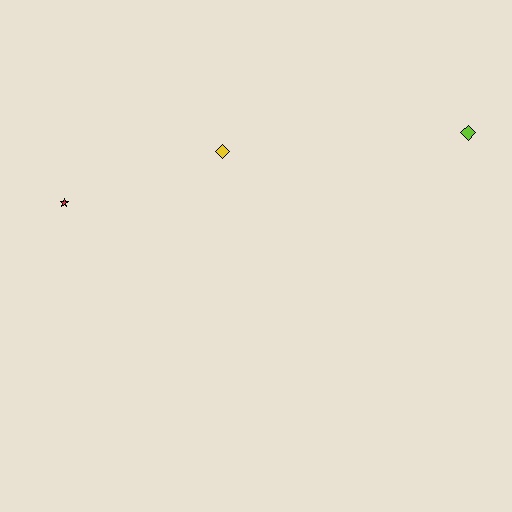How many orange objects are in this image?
There are no orange objects.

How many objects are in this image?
There are 3 objects.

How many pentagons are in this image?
There are no pentagons.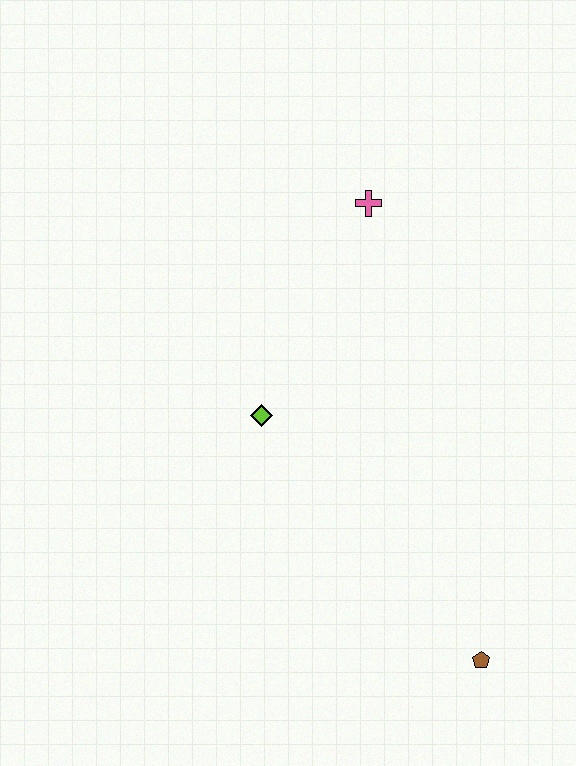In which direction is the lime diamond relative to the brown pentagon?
The lime diamond is above the brown pentagon.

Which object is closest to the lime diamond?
The pink cross is closest to the lime diamond.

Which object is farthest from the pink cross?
The brown pentagon is farthest from the pink cross.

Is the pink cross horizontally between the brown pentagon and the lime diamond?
Yes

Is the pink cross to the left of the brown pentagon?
Yes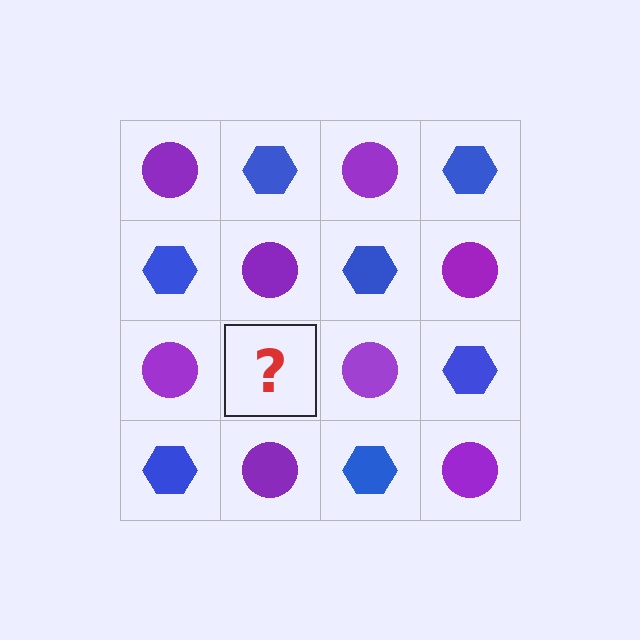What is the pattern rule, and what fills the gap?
The rule is that it alternates purple circle and blue hexagon in a checkerboard pattern. The gap should be filled with a blue hexagon.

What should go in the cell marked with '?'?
The missing cell should contain a blue hexagon.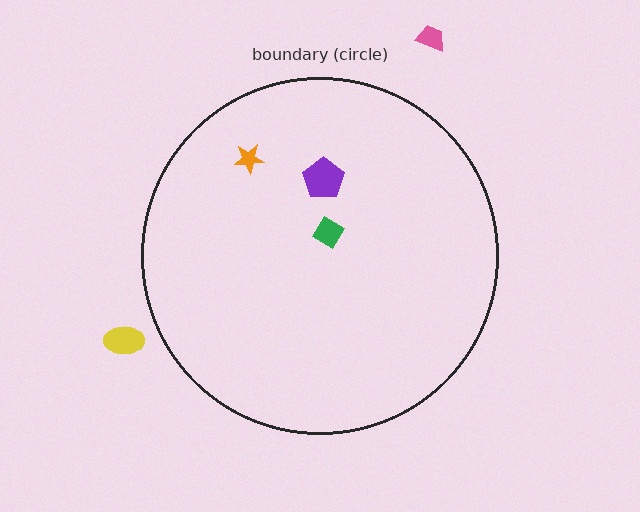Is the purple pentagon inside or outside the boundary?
Inside.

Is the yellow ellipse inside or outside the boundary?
Outside.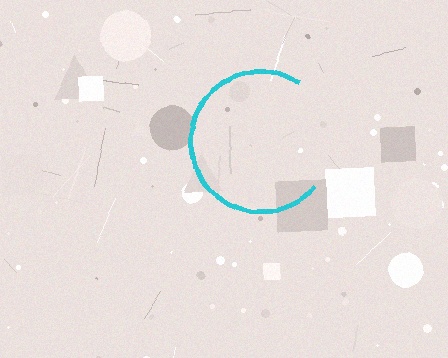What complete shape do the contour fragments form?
The contour fragments form a circle.